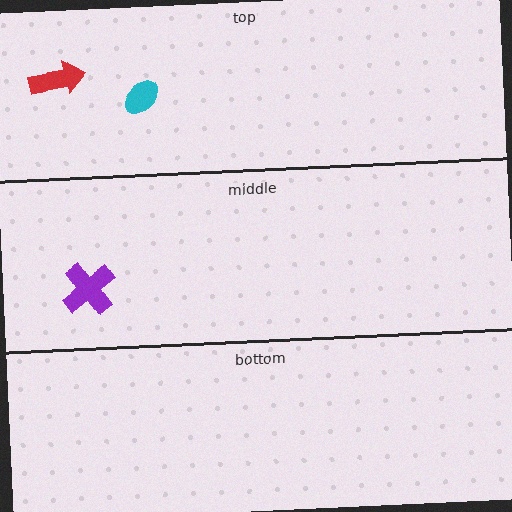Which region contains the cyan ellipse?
The top region.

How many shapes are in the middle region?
1.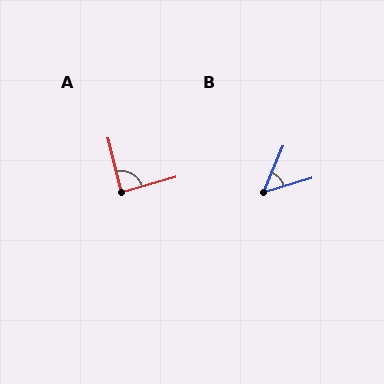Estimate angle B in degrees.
Approximately 51 degrees.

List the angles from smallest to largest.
B (51°), A (88°).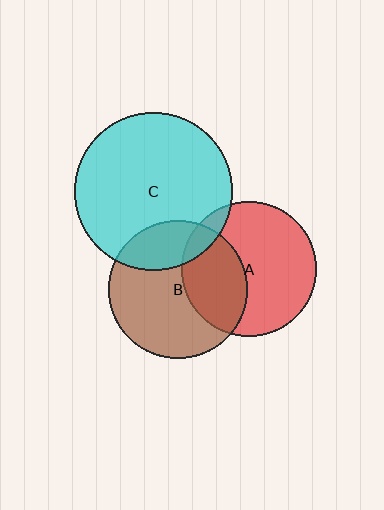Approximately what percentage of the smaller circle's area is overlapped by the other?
Approximately 35%.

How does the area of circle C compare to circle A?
Approximately 1.4 times.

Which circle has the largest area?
Circle C (cyan).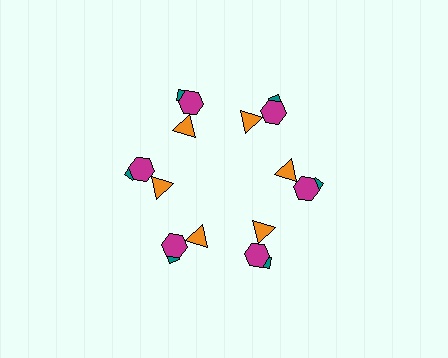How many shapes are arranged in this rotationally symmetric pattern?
There are 18 shapes, arranged in 6 groups of 3.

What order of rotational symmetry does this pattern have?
This pattern has 6-fold rotational symmetry.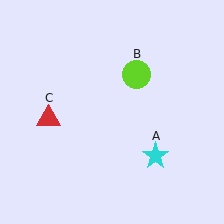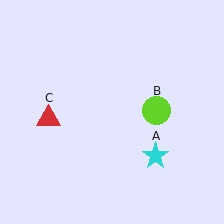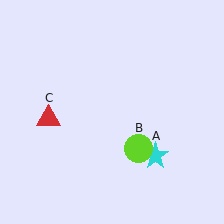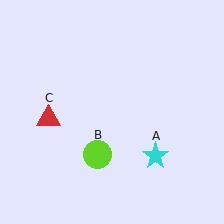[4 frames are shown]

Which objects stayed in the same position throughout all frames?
Cyan star (object A) and red triangle (object C) remained stationary.